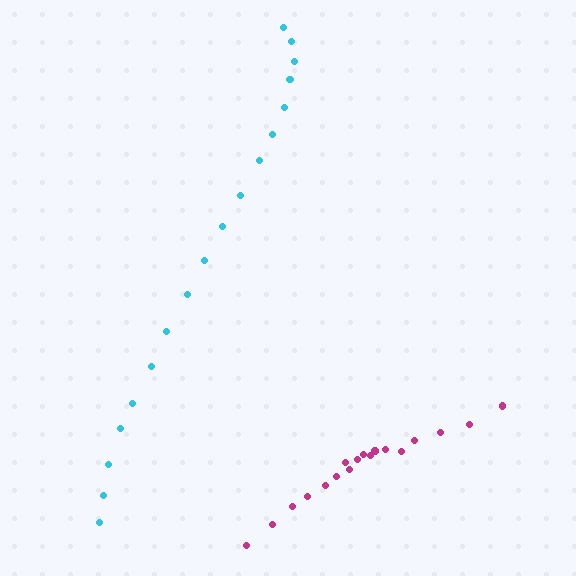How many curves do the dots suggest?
There are 2 distinct paths.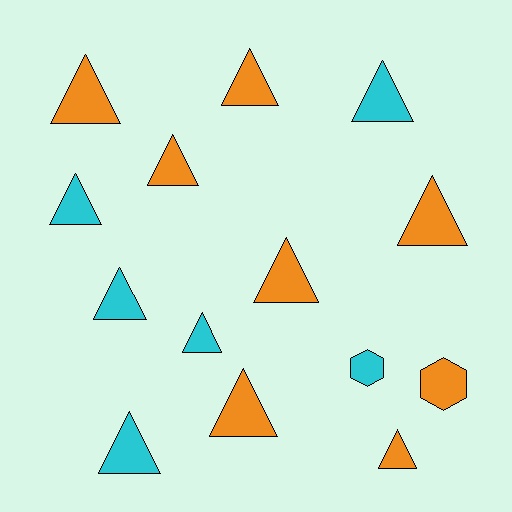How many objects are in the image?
There are 14 objects.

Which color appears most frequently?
Orange, with 8 objects.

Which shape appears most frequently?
Triangle, with 12 objects.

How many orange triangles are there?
There are 7 orange triangles.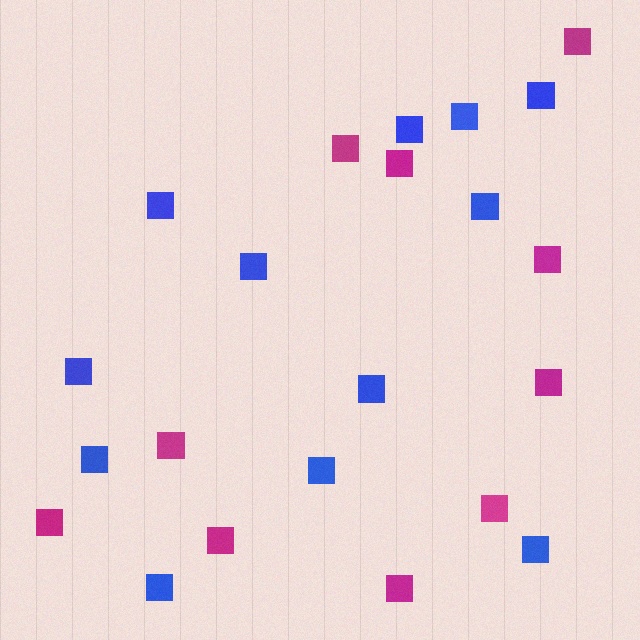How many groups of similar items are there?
There are 2 groups: one group of magenta squares (10) and one group of blue squares (12).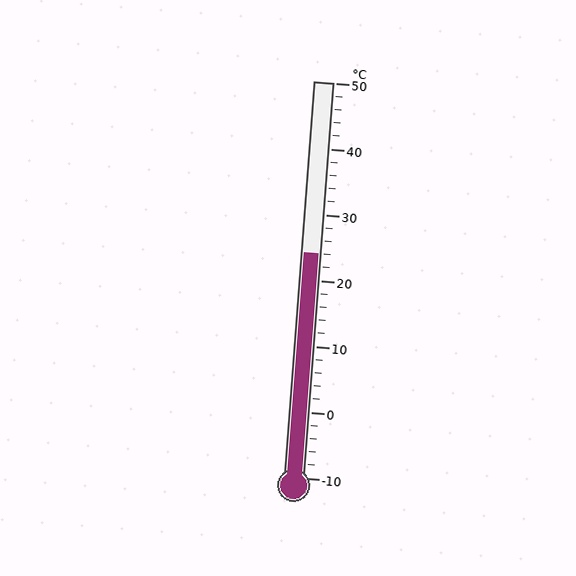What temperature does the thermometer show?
The thermometer shows approximately 24°C.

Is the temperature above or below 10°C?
The temperature is above 10°C.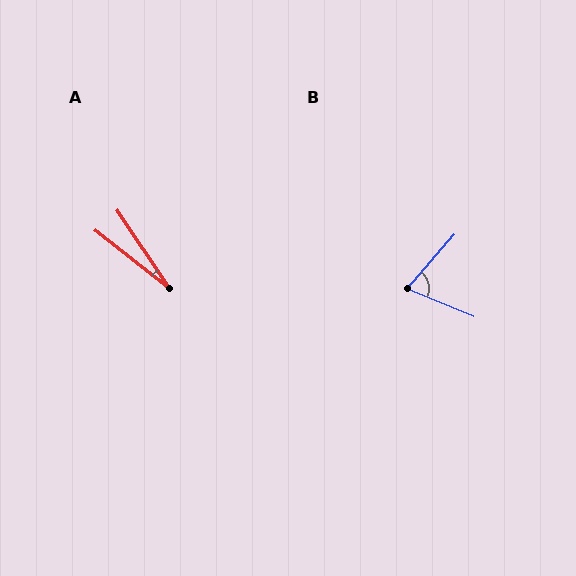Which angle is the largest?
B, at approximately 72 degrees.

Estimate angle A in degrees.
Approximately 18 degrees.